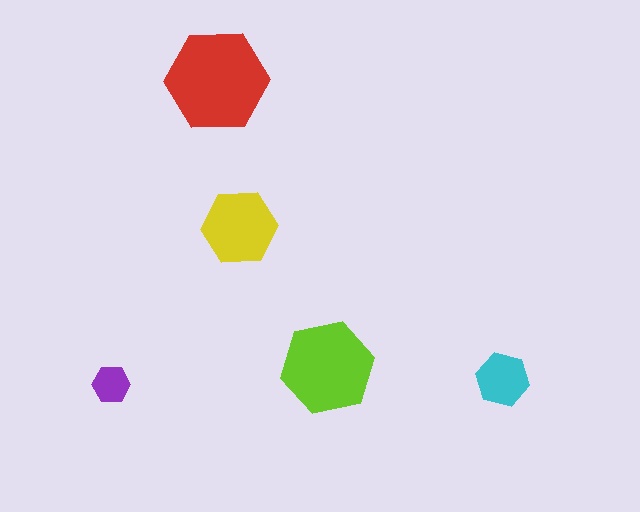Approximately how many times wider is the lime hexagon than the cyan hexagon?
About 1.5 times wider.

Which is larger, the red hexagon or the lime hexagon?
The red one.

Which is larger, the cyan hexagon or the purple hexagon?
The cyan one.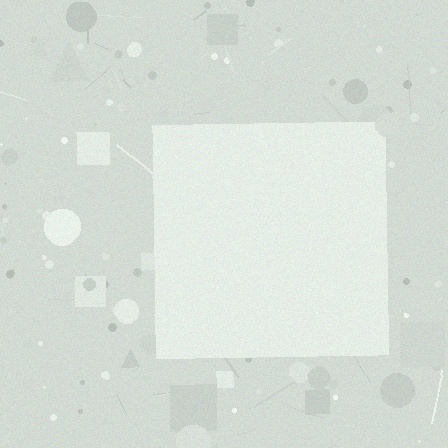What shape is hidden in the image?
A square is hidden in the image.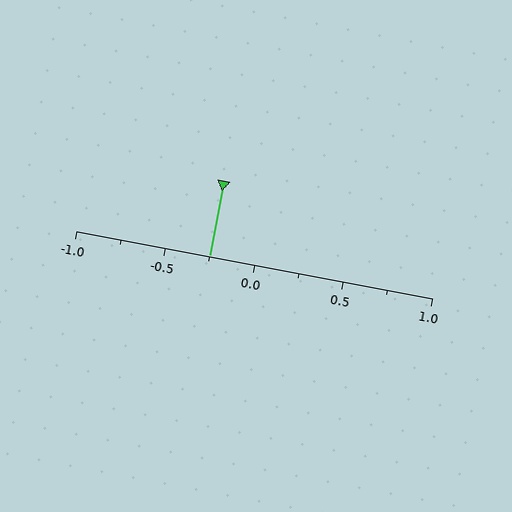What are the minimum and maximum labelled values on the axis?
The axis runs from -1.0 to 1.0.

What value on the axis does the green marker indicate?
The marker indicates approximately -0.25.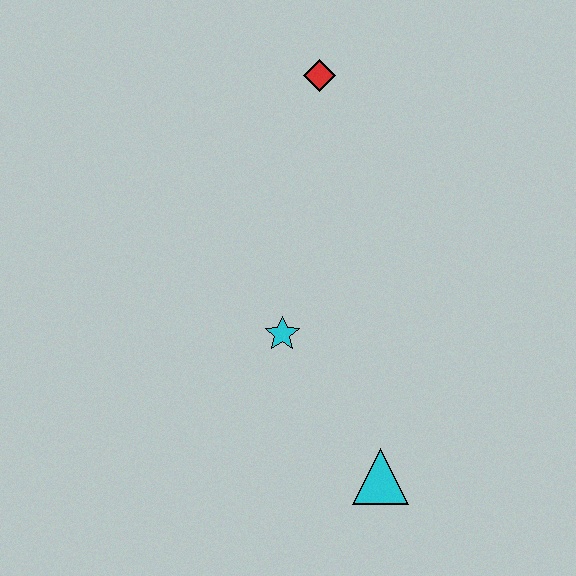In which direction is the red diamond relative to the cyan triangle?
The red diamond is above the cyan triangle.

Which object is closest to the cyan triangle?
The cyan star is closest to the cyan triangle.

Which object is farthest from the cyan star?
The red diamond is farthest from the cyan star.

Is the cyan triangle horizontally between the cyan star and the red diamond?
No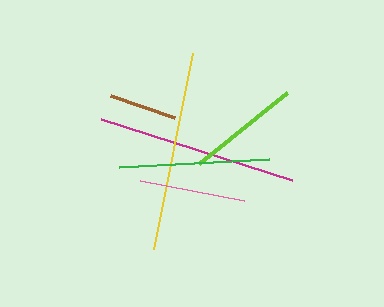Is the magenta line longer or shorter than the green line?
The magenta line is longer than the green line.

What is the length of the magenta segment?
The magenta segment is approximately 200 pixels long.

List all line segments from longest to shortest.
From longest to shortest: magenta, yellow, green, lime, pink, brown.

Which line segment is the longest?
The magenta line is the longest at approximately 200 pixels.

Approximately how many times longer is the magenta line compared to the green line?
The magenta line is approximately 1.3 times the length of the green line.